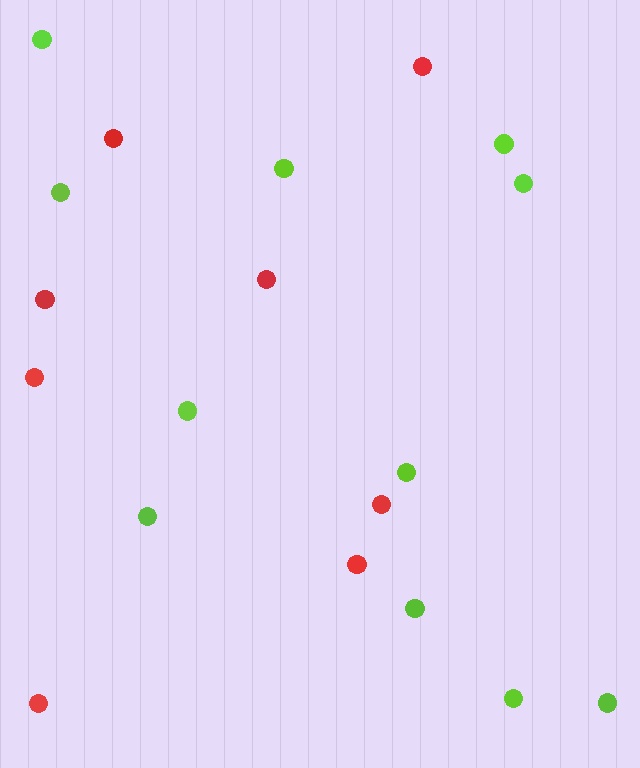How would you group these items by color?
There are 2 groups: one group of lime circles (11) and one group of red circles (8).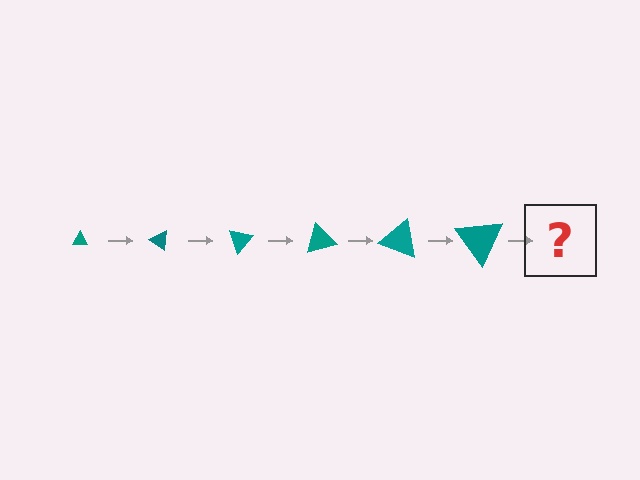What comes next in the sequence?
The next element should be a triangle, larger than the previous one and rotated 210 degrees from the start.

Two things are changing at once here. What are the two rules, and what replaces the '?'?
The two rules are that the triangle grows larger each step and it rotates 35 degrees each step. The '?' should be a triangle, larger than the previous one and rotated 210 degrees from the start.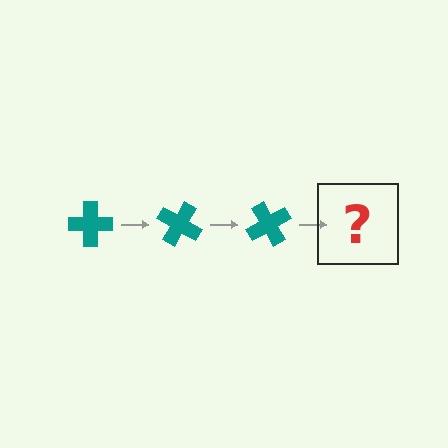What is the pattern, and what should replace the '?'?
The pattern is that the cross rotates 30 degrees each step. The '?' should be a teal cross rotated 90 degrees.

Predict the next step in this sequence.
The next step is a teal cross rotated 90 degrees.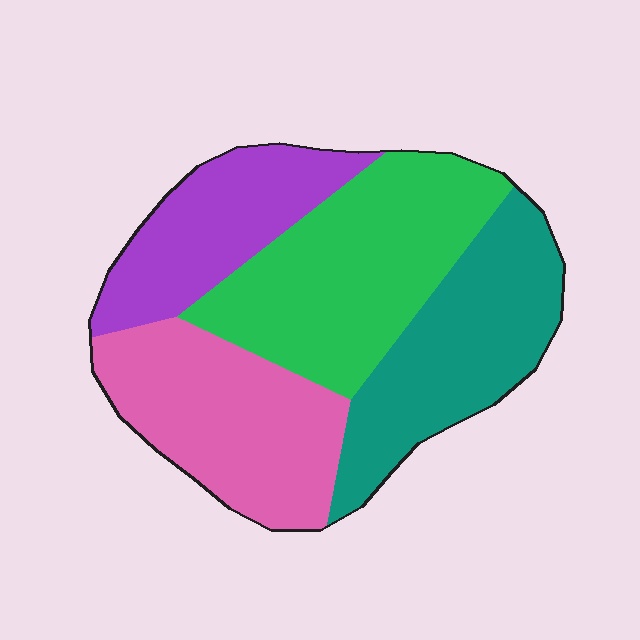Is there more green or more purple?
Green.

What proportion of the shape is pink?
Pink covers 26% of the shape.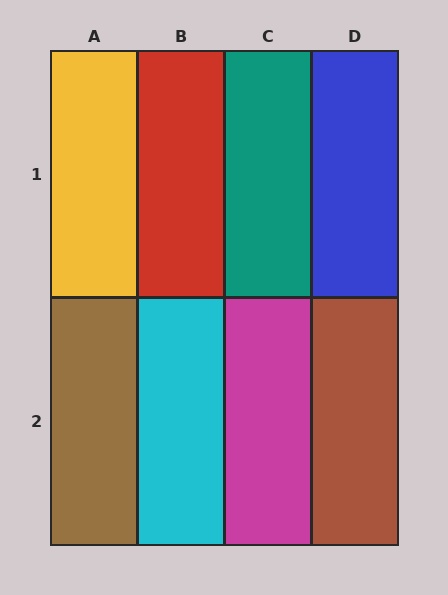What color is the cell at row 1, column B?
Red.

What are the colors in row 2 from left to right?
Brown, cyan, magenta, brown.